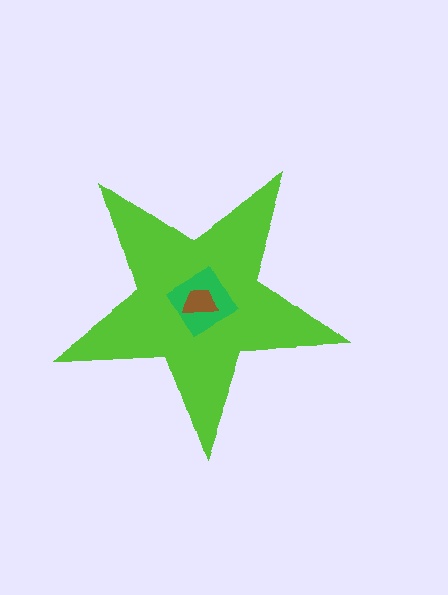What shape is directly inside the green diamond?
The brown trapezoid.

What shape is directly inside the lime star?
The green diamond.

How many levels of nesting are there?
3.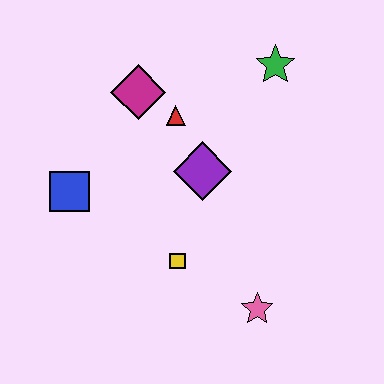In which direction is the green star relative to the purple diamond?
The green star is above the purple diamond.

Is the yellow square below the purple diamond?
Yes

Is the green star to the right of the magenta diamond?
Yes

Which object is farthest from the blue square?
The green star is farthest from the blue square.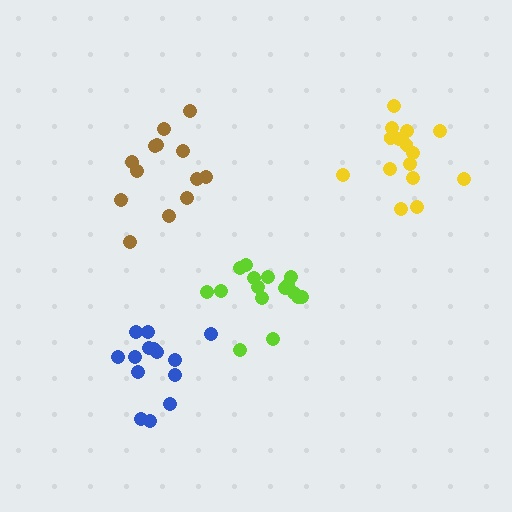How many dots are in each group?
Group 1: 16 dots, Group 2: 13 dots, Group 3: 15 dots, Group 4: 14 dots (58 total).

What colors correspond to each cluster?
The clusters are colored: lime, brown, yellow, blue.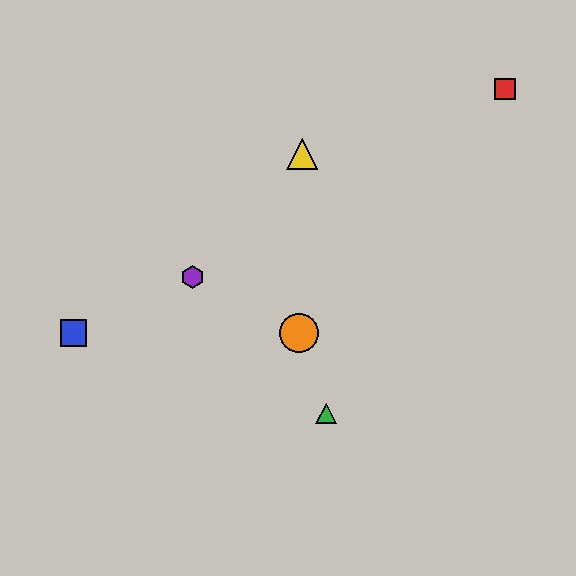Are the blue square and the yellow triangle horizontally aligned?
No, the blue square is at y≈333 and the yellow triangle is at y≈154.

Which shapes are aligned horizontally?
The blue square, the orange circle are aligned horizontally.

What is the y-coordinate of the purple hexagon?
The purple hexagon is at y≈277.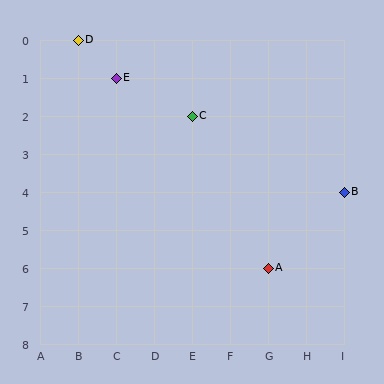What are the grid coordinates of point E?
Point E is at grid coordinates (C, 1).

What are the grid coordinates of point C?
Point C is at grid coordinates (E, 2).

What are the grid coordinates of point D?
Point D is at grid coordinates (B, 0).